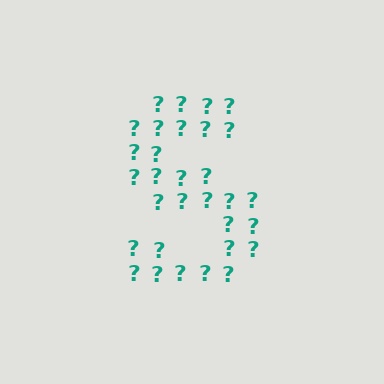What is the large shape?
The large shape is the letter S.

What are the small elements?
The small elements are question marks.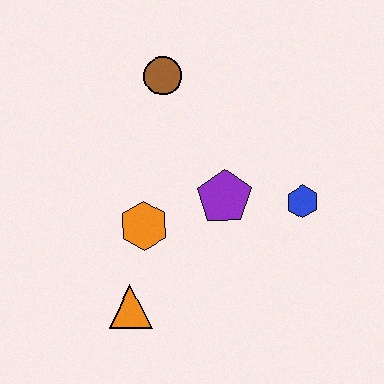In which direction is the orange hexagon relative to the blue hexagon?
The orange hexagon is to the left of the blue hexagon.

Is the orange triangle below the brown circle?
Yes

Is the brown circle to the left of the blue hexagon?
Yes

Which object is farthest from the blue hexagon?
The orange triangle is farthest from the blue hexagon.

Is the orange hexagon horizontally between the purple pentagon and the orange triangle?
Yes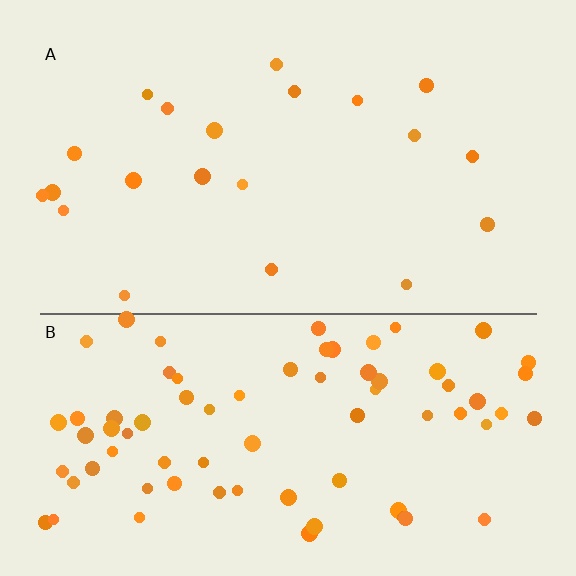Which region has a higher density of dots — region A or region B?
B (the bottom).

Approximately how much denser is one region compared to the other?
Approximately 3.6× — region B over region A.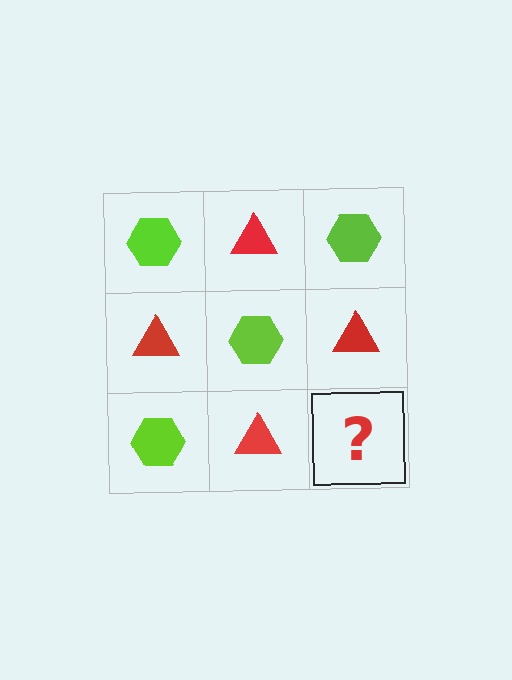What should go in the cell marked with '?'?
The missing cell should contain a lime hexagon.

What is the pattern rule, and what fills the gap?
The rule is that it alternates lime hexagon and red triangle in a checkerboard pattern. The gap should be filled with a lime hexagon.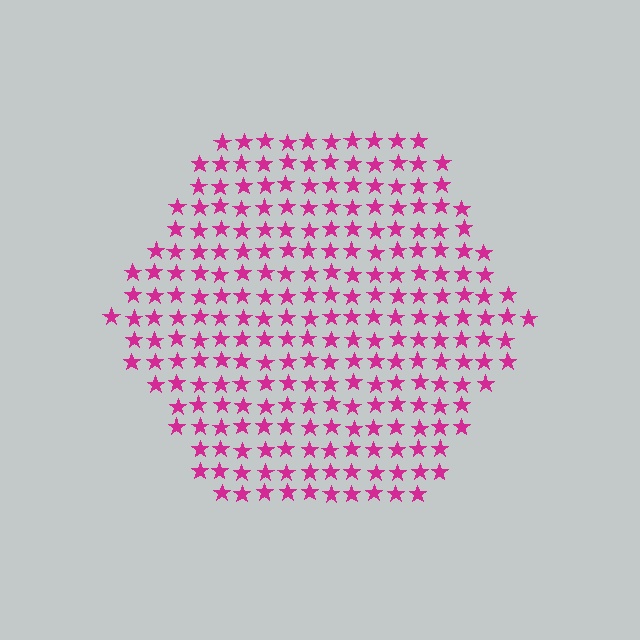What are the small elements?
The small elements are stars.